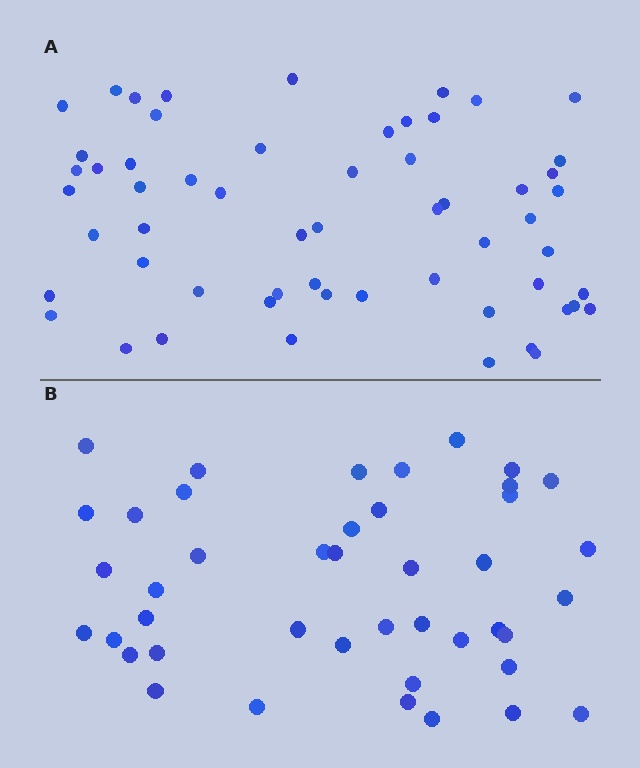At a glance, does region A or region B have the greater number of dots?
Region A (the top region) has more dots.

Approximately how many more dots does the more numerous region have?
Region A has approximately 15 more dots than region B.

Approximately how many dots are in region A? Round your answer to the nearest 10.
About 60 dots. (The exact count is 58, which rounds to 60.)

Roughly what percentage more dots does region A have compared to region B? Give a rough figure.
About 35% more.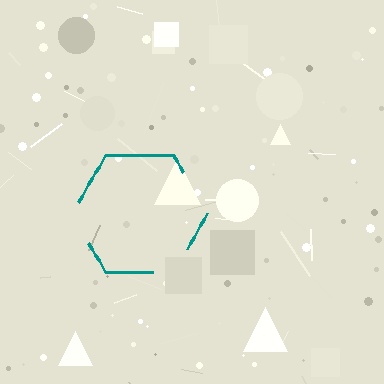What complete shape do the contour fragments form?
The contour fragments form a hexagon.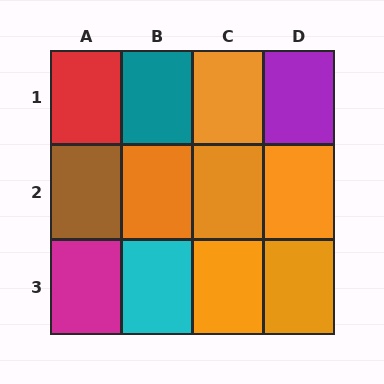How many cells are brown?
1 cell is brown.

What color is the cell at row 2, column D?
Orange.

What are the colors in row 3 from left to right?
Magenta, cyan, orange, orange.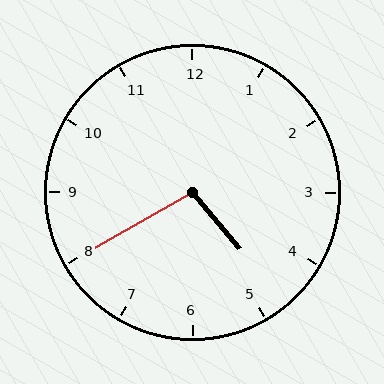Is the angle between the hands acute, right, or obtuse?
It is obtuse.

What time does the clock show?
4:40.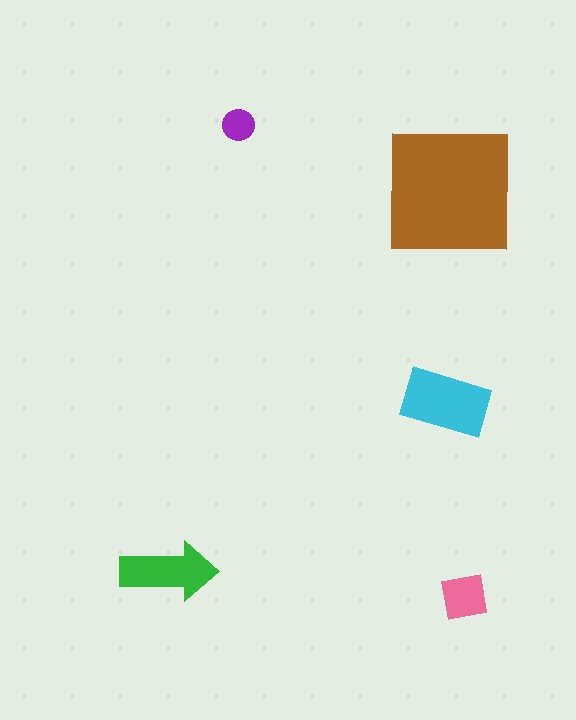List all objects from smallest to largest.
The purple circle, the pink square, the green arrow, the cyan rectangle, the brown square.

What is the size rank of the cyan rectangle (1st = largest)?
2nd.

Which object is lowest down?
The pink square is bottommost.